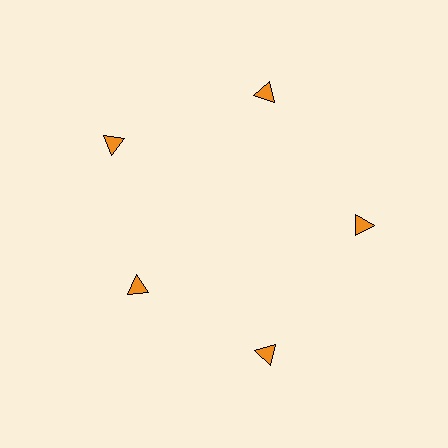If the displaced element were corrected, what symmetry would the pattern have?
It would have 5-fold rotational symmetry — the pattern would map onto itself every 72 degrees.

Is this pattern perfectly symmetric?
No. The 5 orange triangles are arranged in a ring, but one element near the 8 o'clock position is pulled inward toward the center, breaking the 5-fold rotational symmetry.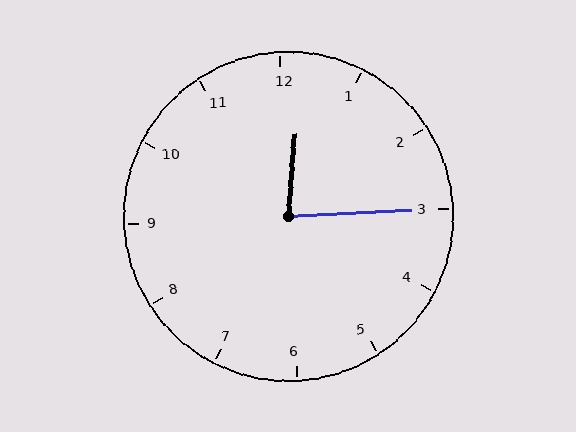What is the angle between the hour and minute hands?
Approximately 82 degrees.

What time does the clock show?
12:15.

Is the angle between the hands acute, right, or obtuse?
It is acute.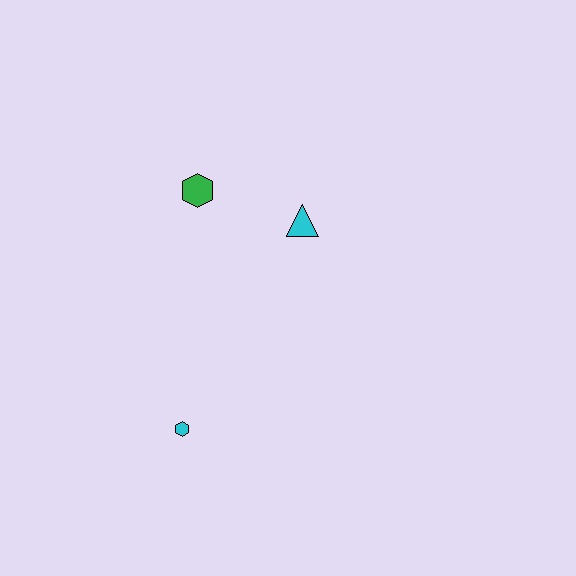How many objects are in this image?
There are 3 objects.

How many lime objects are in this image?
There are no lime objects.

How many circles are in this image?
There are no circles.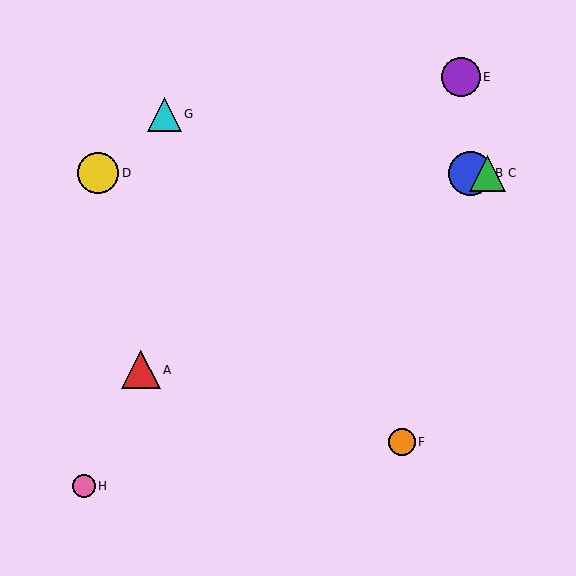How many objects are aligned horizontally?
3 objects (B, C, D) are aligned horizontally.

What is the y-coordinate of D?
Object D is at y≈173.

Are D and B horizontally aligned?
Yes, both are at y≈173.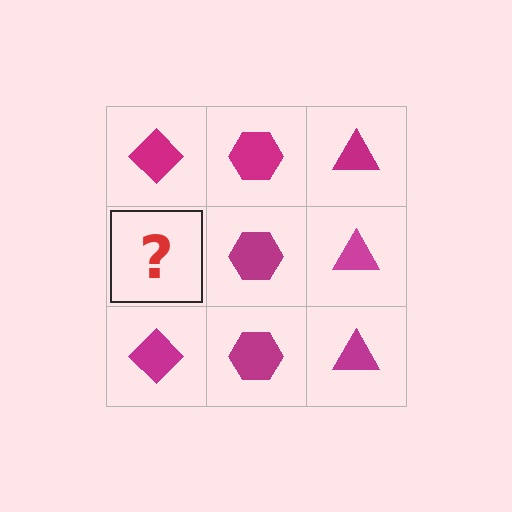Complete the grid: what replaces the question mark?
The question mark should be replaced with a magenta diamond.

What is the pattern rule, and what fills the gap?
The rule is that each column has a consistent shape. The gap should be filled with a magenta diamond.